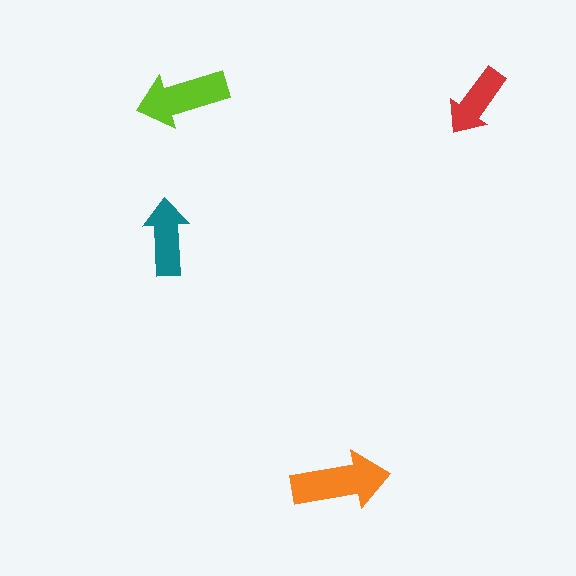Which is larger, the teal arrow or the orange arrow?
The orange one.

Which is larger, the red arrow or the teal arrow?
The teal one.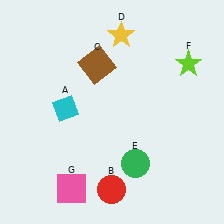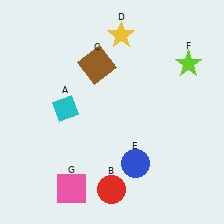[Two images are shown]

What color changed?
The circle (E) changed from green in Image 1 to blue in Image 2.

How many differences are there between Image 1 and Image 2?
There is 1 difference between the two images.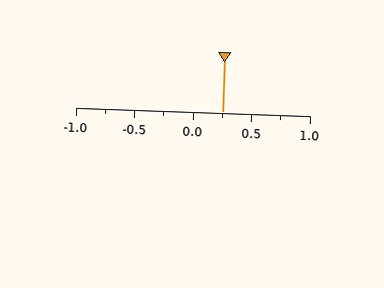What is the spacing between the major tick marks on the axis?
The major ticks are spaced 0.5 apart.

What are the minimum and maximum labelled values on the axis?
The axis runs from -1.0 to 1.0.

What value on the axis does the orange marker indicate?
The marker indicates approximately 0.25.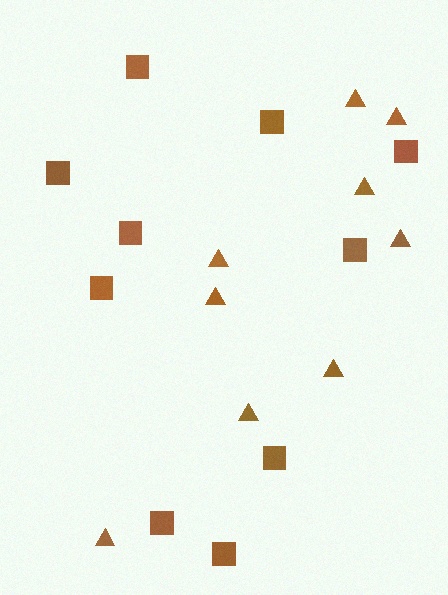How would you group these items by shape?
There are 2 groups: one group of squares (10) and one group of triangles (9).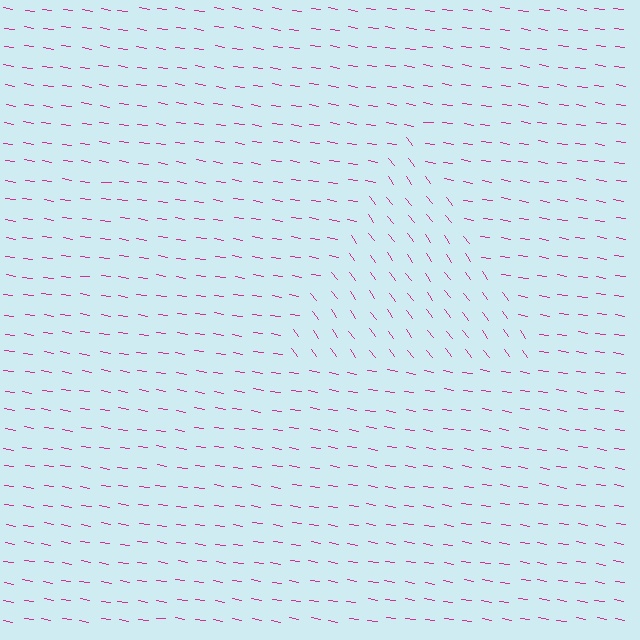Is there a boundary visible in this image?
Yes, there is a texture boundary formed by a change in line orientation.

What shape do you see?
I see a triangle.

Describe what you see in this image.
The image is filled with small magenta line segments. A triangle region in the image has lines oriented differently from the surrounding lines, creating a visible texture boundary.